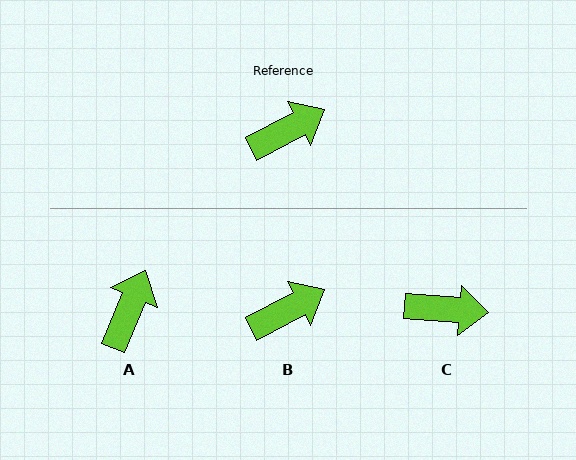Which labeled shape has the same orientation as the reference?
B.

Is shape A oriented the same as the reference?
No, it is off by about 39 degrees.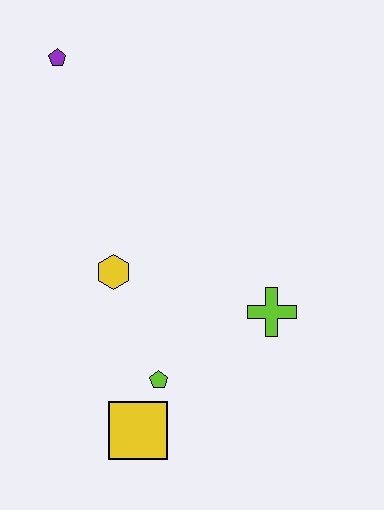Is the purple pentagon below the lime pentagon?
No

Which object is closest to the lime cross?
The lime pentagon is closest to the lime cross.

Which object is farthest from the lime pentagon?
The purple pentagon is farthest from the lime pentagon.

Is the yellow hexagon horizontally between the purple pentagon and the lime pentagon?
Yes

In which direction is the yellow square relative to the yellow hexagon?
The yellow square is below the yellow hexagon.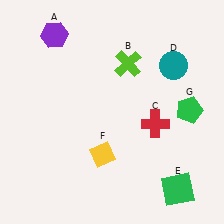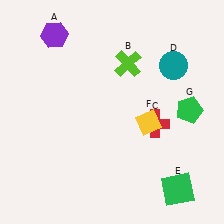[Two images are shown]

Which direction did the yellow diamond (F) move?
The yellow diamond (F) moved right.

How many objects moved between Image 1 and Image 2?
1 object moved between the two images.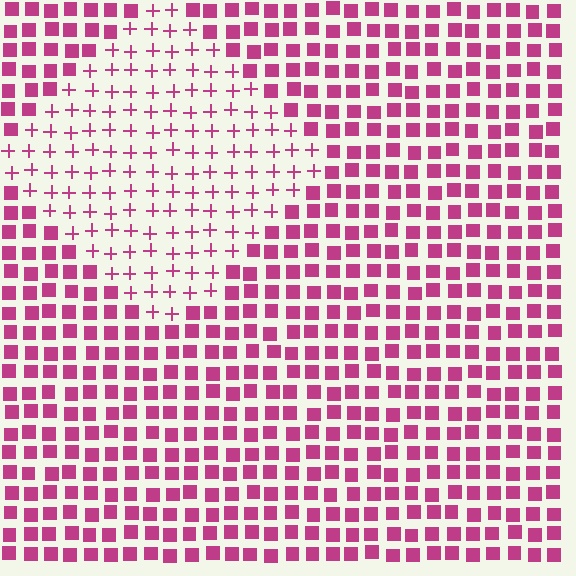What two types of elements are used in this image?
The image uses plus signs inside the diamond region and squares outside it.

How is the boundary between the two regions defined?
The boundary is defined by a change in element shape: plus signs inside vs. squares outside. All elements share the same color and spacing.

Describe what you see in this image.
The image is filled with small magenta elements arranged in a uniform grid. A diamond-shaped region contains plus signs, while the surrounding area contains squares. The boundary is defined purely by the change in element shape.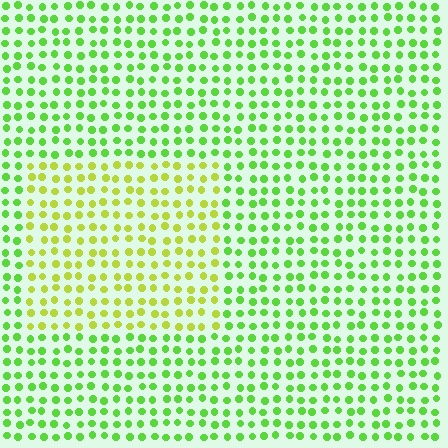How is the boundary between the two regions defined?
The boundary is defined purely by a slight shift in hue (about 35 degrees). Spacing, size, and orientation are identical on both sides.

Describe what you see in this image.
The image is filled with small lime elements in a uniform arrangement. A rectangle-shaped region is visible where the elements are tinted to a slightly different hue, forming a subtle color boundary.